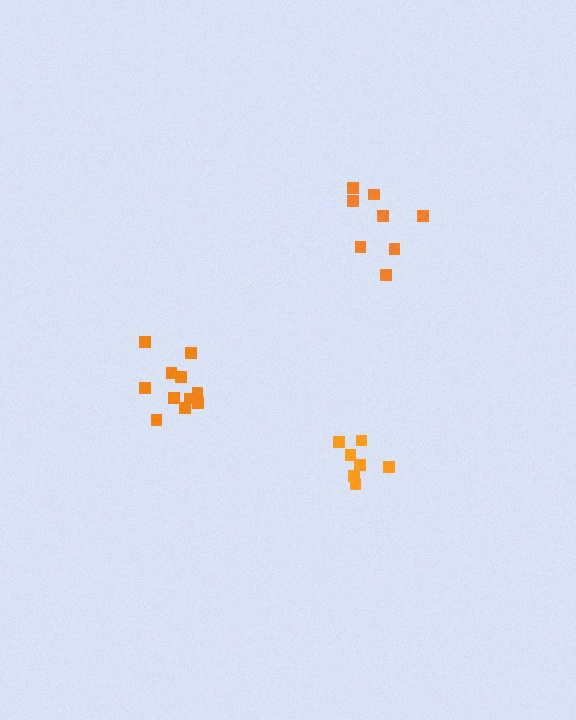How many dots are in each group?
Group 1: 7 dots, Group 2: 11 dots, Group 3: 8 dots (26 total).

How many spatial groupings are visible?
There are 3 spatial groupings.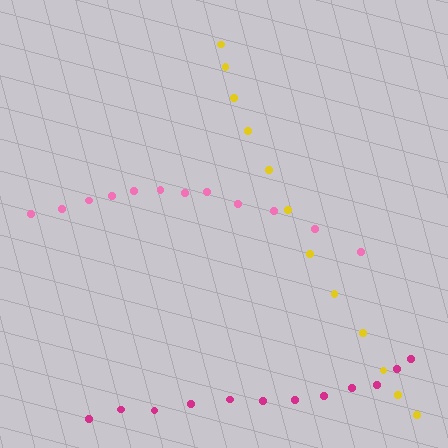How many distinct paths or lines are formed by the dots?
There are 3 distinct paths.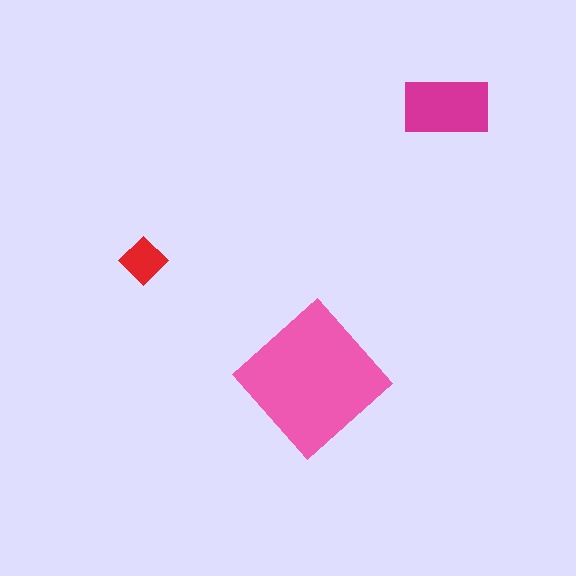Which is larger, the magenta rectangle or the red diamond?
The magenta rectangle.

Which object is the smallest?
The red diamond.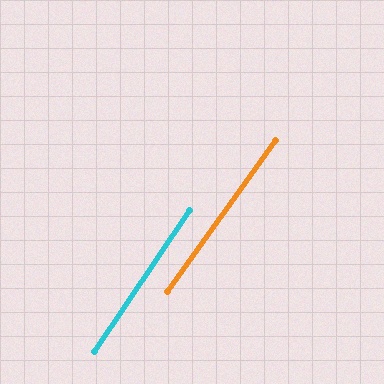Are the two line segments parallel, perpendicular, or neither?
Parallel — their directions differ by only 1.1°.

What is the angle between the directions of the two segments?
Approximately 1 degree.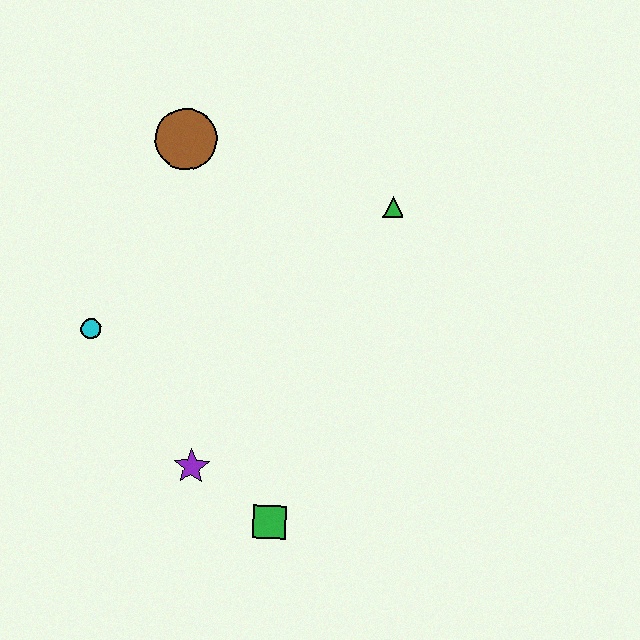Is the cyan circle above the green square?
Yes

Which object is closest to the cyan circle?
The purple star is closest to the cyan circle.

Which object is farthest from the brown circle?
The green square is farthest from the brown circle.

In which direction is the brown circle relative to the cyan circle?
The brown circle is above the cyan circle.